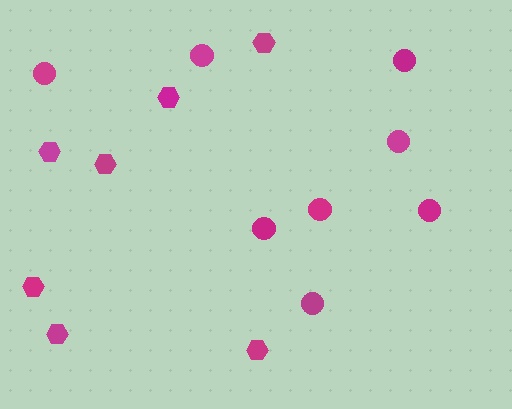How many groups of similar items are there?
There are 2 groups: one group of hexagons (7) and one group of circles (8).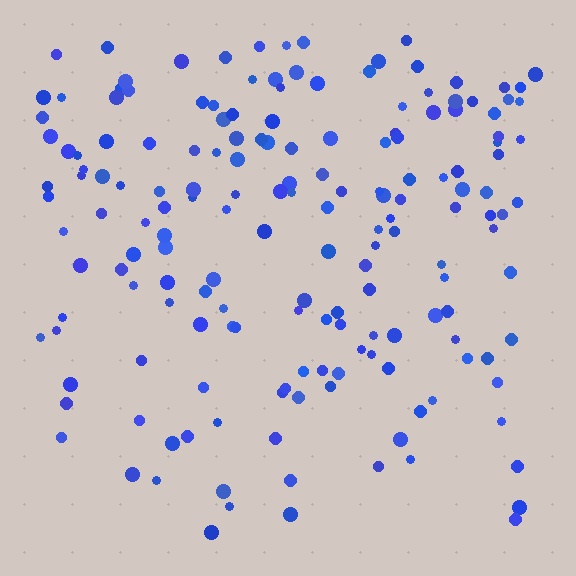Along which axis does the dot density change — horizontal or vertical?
Vertical.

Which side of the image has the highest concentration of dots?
The top.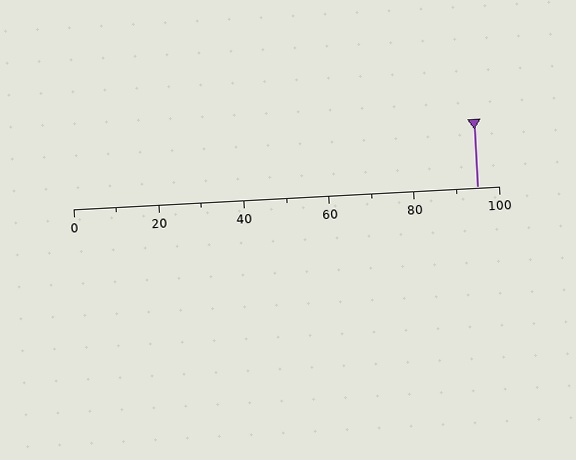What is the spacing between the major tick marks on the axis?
The major ticks are spaced 20 apart.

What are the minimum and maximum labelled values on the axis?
The axis runs from 0 to 100.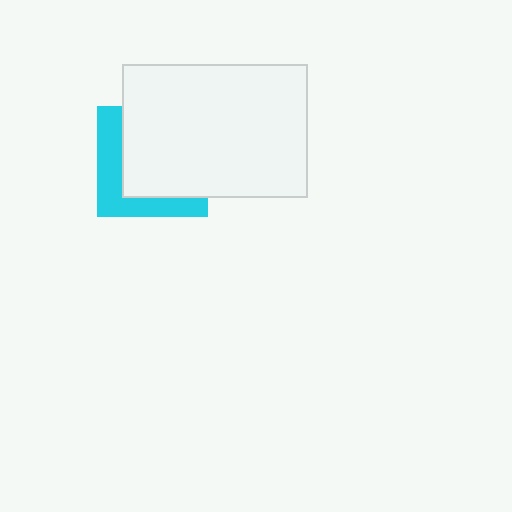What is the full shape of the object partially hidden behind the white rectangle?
The partially hidden object is a cyan square.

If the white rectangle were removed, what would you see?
You would see the complete cyan square.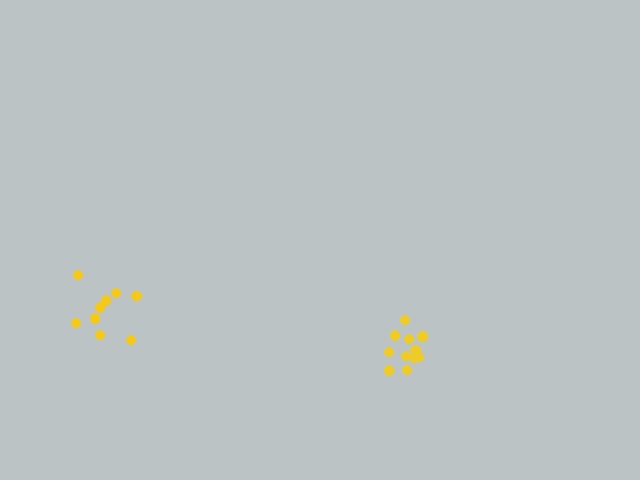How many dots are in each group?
Group 1: 12 dots, Group 2: 9 dots (21 total).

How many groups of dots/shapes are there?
There are 2 groups.